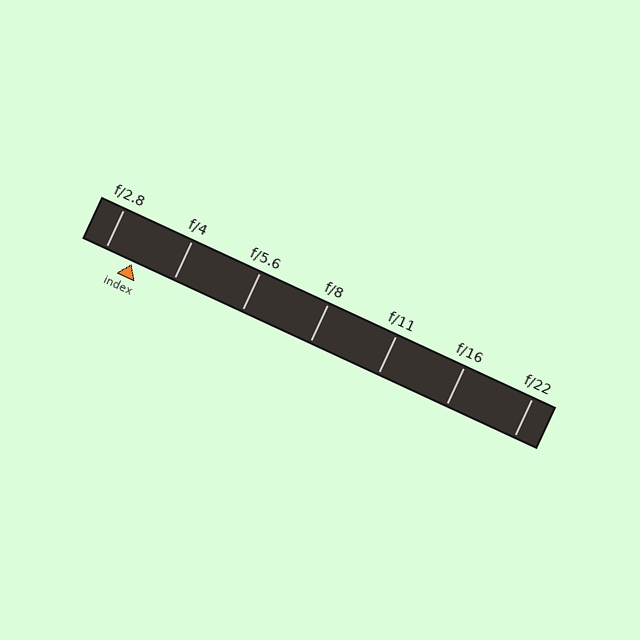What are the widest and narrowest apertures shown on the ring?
The widest aperture shown is f/2.8 and the narrowest is f/22.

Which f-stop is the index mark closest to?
The index mark is closest to f/2.8.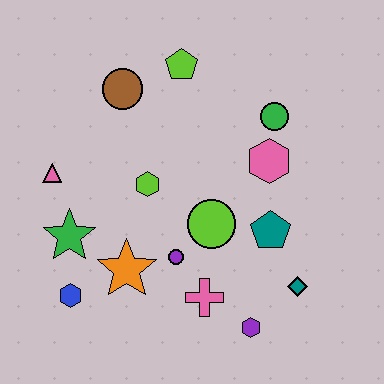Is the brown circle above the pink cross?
Yes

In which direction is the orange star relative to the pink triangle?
The orange star is below the pink triangle.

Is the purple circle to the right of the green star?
Yes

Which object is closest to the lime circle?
The purple circle is closest to the lime circle.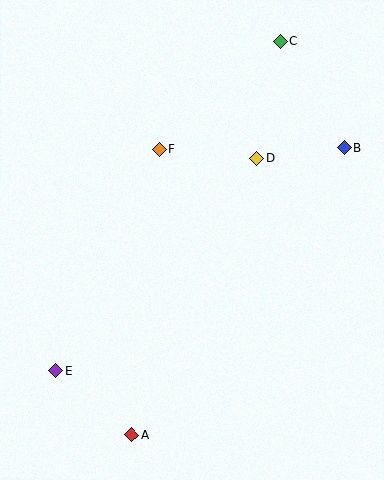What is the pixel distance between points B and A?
The distance between B and A is 356 pixels.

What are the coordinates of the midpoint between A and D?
The midpoint between A and D is at (194, 296).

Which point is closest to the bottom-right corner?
Point A is closest to the bottom-right corner.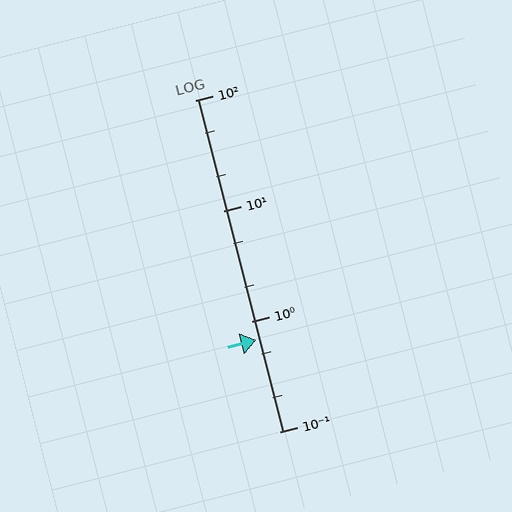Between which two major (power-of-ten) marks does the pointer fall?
The pointer is between 0.1 and 1.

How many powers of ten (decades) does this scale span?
The scale spans 3 decades, from 0.1 to 100.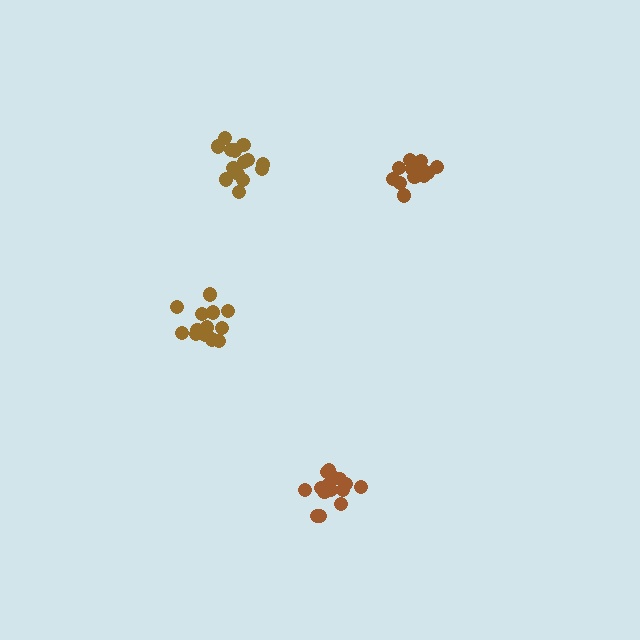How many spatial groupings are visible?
There are 4 spatial groupings.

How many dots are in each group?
Group 1: 15 dots, Group 2: 14 dots, Group 3: 15 dots, Group 4: 16 dots (60 total).